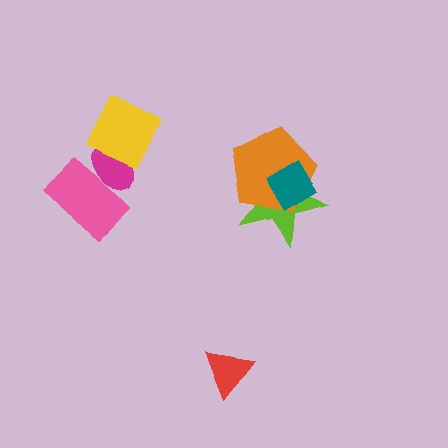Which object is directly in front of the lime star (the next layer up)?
The orange pentagon is directly in front of the lime star.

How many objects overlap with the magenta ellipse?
2 objects overlap with the magenta ellipse.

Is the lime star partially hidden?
Yes, it is partially covered by another shape.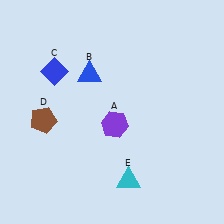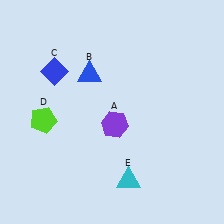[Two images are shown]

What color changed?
The pentagon (D) changed from brown in Image 1 to lime in Image 2.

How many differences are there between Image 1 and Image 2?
There is 1 difference between the two images.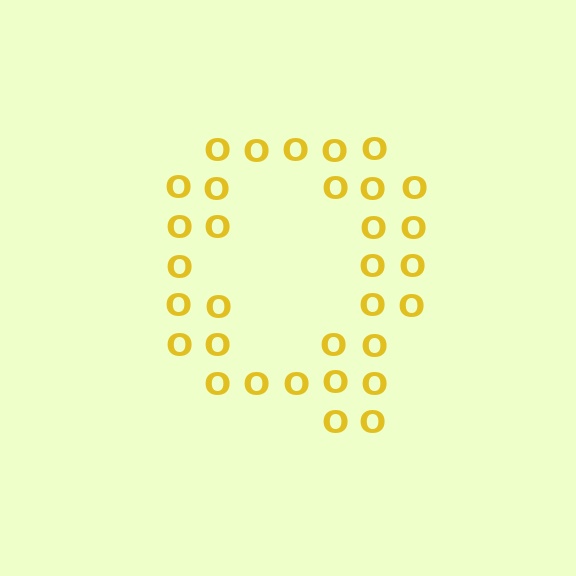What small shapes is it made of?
It is made of small letter O's.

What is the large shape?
The large shape is the letter Q.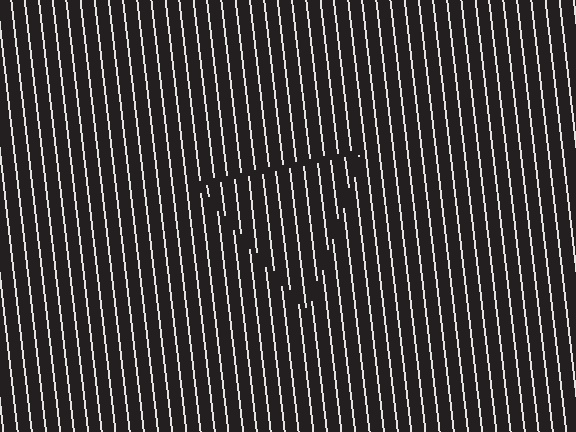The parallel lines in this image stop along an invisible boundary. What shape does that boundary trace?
An illusory triangle. The interior of the shape contains the same grating, shifted by half a period — the contour is defined by the phase discontinuity where line-ends from the inner and outer gratings abut.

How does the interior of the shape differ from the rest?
The interior of the shape contains the same grating, shifted by half a period — the contour is defined by the phase discontinuity where line-ends from the inner and outer gratings abut.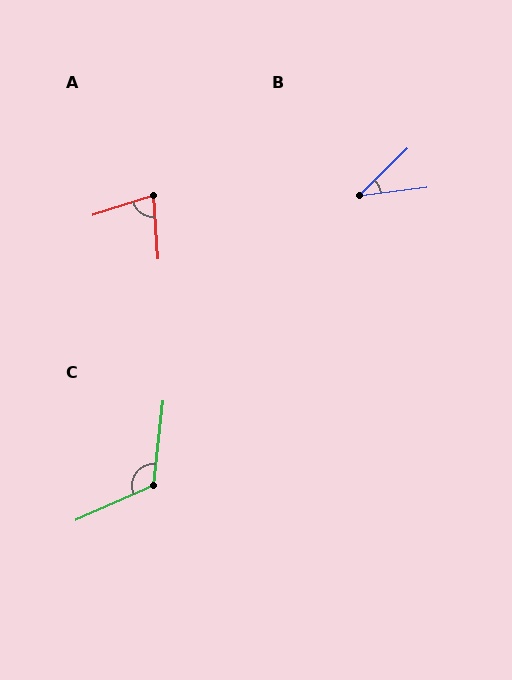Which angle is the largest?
C, at approximately 121 degrees.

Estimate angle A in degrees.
Approximately 77 degrees.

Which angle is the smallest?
B, at approximately 38 degrees.